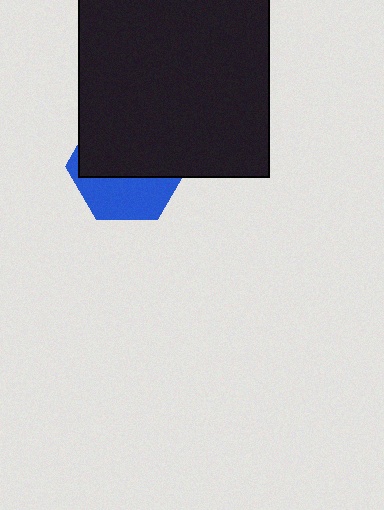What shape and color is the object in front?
The object in front is a black square.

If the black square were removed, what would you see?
You would see the complete blue hexagon.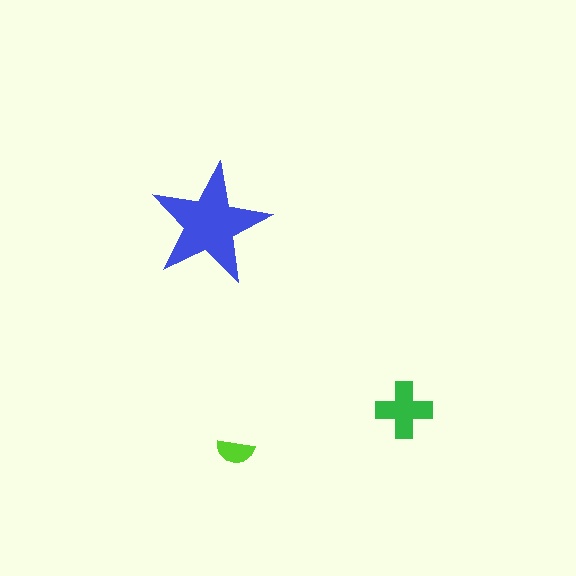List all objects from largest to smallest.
The blue star, the green cross, the lime semicircle.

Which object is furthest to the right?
The green cross is rightmost.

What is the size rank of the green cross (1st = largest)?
2nd.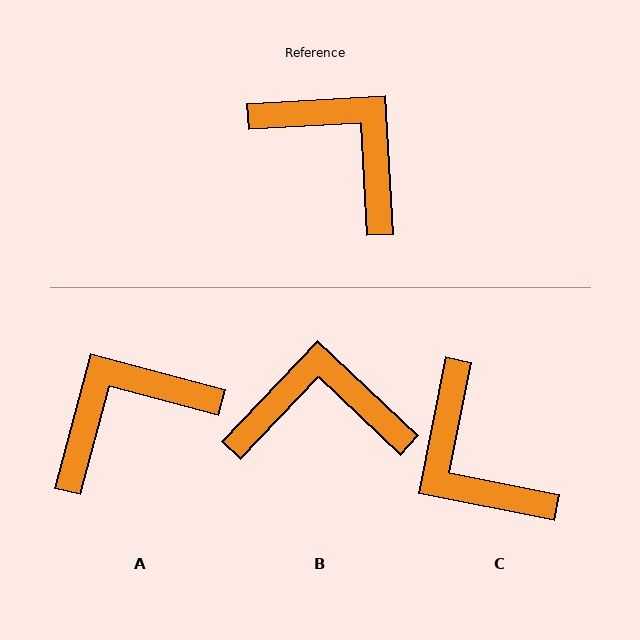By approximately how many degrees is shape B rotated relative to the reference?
Approximately 43 degrees counter-clockwise.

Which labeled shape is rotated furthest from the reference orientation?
C, about 165 degrees away.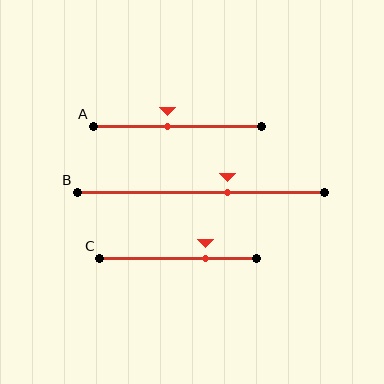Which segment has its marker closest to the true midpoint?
Segment A has its marker closest to the true midpoint.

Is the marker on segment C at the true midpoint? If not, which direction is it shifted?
No, the marker on segment C is shifted to the right by about 17% of the segment length.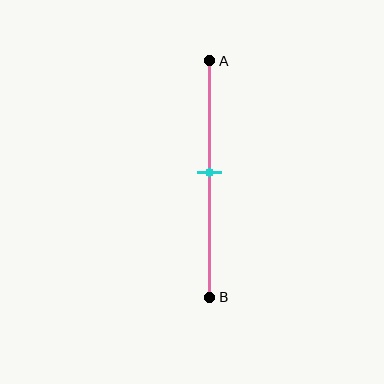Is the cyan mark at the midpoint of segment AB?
Yes, the mark is approximately at the midpoint.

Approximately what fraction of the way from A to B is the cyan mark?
The cyan mark is approximately 45% of the way from A to B.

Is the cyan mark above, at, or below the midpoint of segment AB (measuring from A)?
The cyan mark is approximately at the midpoint of segment AB.